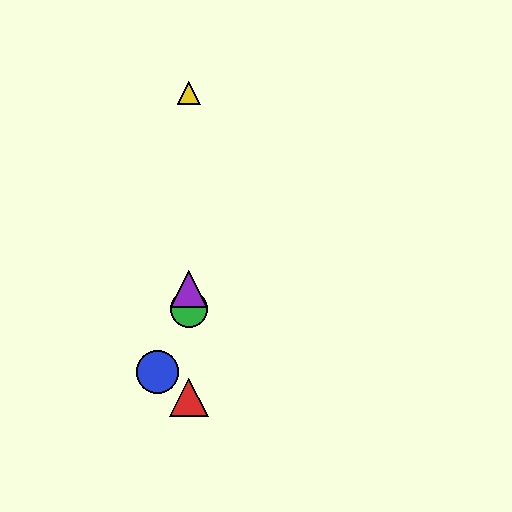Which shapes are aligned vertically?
The red triangle, the green circle, the yellow triangle, the purple triangle are aligned vertically.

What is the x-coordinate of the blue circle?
The blue circle is at x≈157.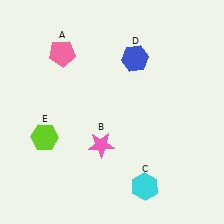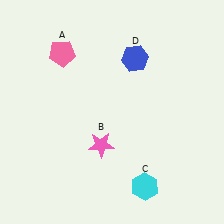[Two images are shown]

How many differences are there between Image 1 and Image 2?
There is 1 difference between the two images.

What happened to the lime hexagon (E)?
The lime hexagon (E) was removed in Image 2. It was in the bottom-left area of Image 1.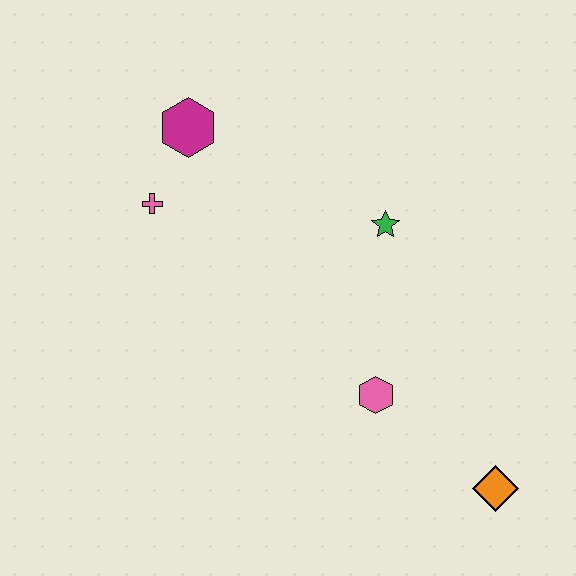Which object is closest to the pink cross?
The magenta hexagon is closest to the pink cross.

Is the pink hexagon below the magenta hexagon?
Yes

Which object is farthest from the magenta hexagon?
The orange diamond is farthest from the magenta hexagon.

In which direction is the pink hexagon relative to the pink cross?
The pink hexagon is to the right of the pink cross.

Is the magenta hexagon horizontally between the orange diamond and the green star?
No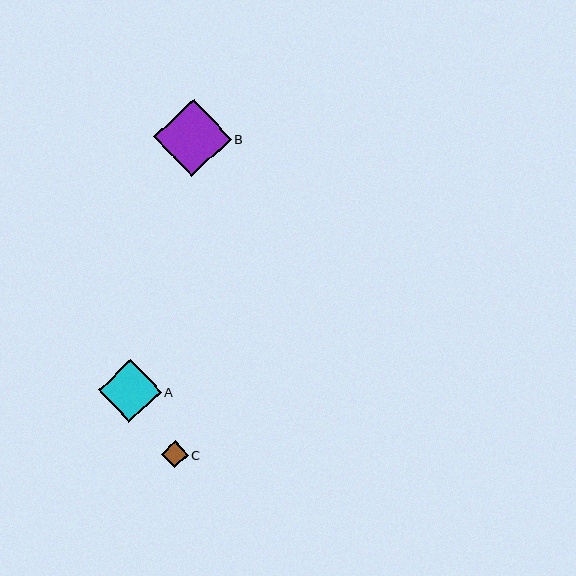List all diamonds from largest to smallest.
From largest to smallest: B, A, C.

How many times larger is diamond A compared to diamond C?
Diamond A is approximately 2.3 times the size of diamond C.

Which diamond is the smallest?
Diamond C is the smallest with a size of approximately 27 pixels.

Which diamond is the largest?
Diamond B is the largest with a size of approximately 77 pixels.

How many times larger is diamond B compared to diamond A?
Diamond B is approximately 1.2 times the size of diamond A.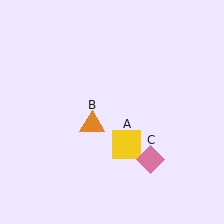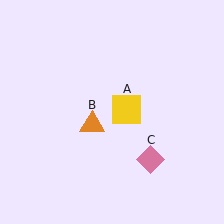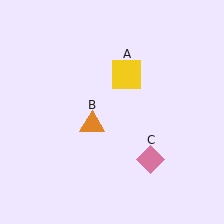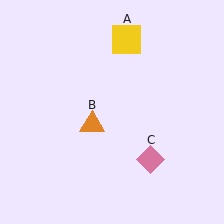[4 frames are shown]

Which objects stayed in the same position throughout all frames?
Orange triangle (object B) and pink diamond (object C) remained stationary.